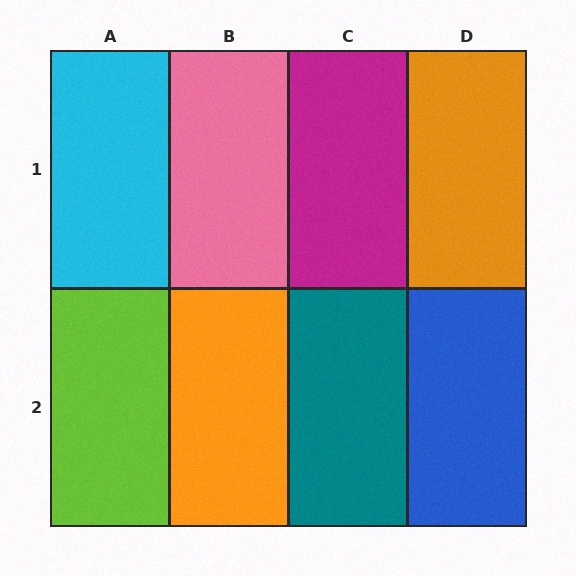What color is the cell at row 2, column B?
Orange.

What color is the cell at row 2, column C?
Teal.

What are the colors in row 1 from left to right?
Cyan, pink, magenta, orange.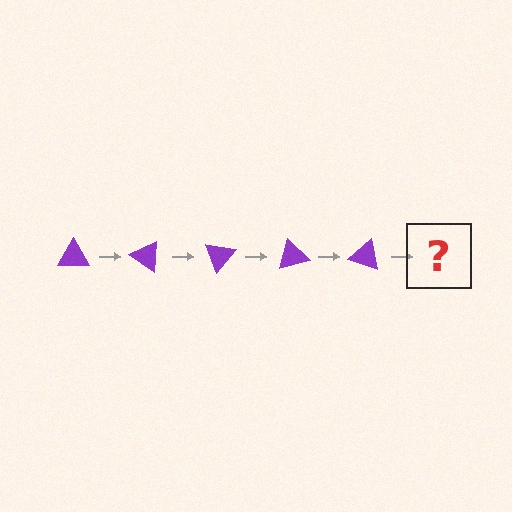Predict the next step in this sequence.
The next step is a purple triangle rotated 175 degrees.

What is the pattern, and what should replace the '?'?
The pattern is that the triangle rotates 35 degrees each step. The '?' should be a purple triangle rotated 175 degrees.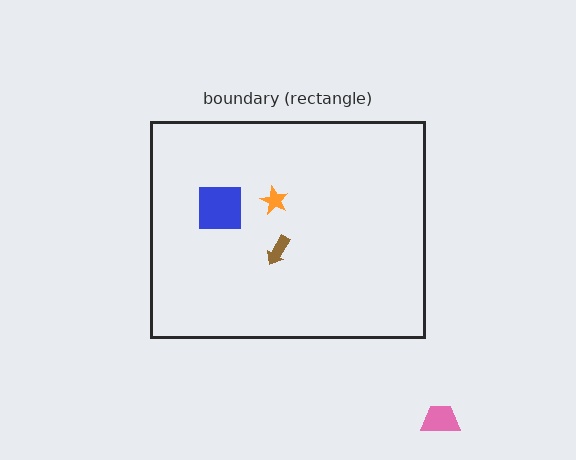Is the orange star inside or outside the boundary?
Inside.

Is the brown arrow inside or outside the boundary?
Inside.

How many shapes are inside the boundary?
3 inside, 1 outside.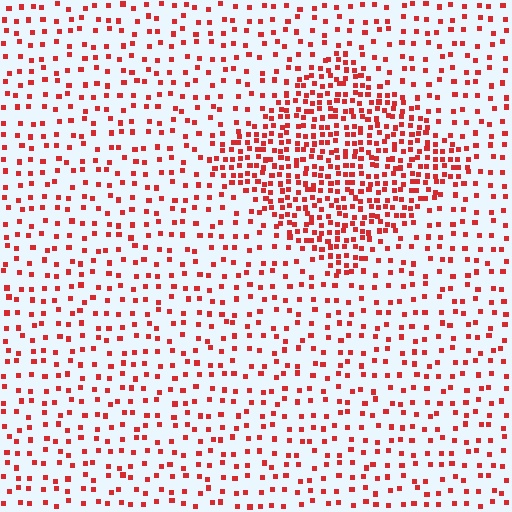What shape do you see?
I see a diamond.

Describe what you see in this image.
The image contains small red elements arranged at two different densities. A diamond-shaped region is visible where the elements are more densely packed than the surrounding area.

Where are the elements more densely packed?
The elements are more densely packed inside the diamond boundary.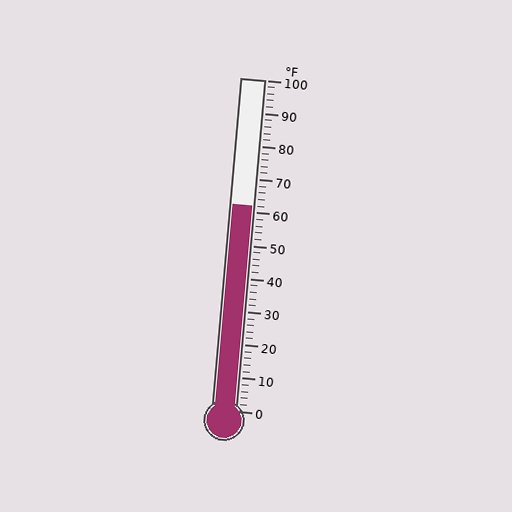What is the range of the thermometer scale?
The thermometer scale ranges from 0°F to 100°F.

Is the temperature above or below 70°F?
The temperature is below 70°F.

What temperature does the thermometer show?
The thermometer shows approximately 62°F.